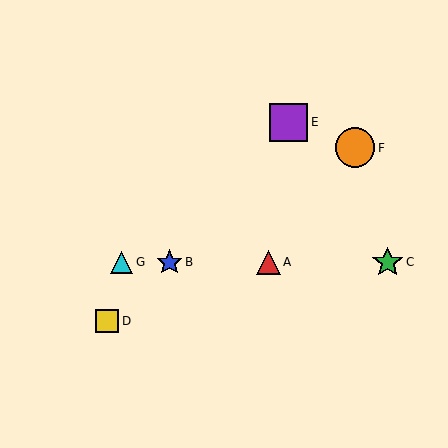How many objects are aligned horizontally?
4 objects (A, B, C, G) are aligned horizontally.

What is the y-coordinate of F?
Object F is at y≈148.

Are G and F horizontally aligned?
No, G is at y≈262 and F is at y≈148.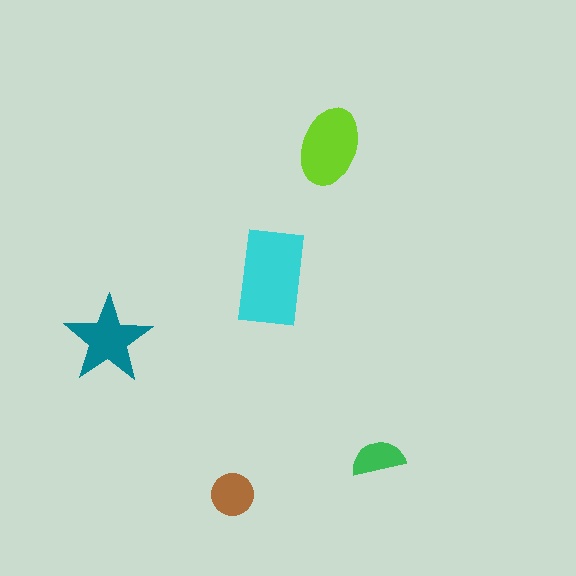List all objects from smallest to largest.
The green semicircle, the brown circle, the teal star, the lime ellipse, the cyan rectangle.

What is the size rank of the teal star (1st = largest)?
3rd.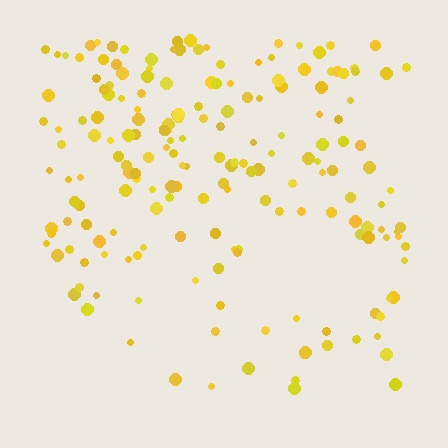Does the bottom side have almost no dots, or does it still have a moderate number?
Still a moderate number, just noticeably fewer than the top.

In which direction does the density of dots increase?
From bottom to top, with the top side densest.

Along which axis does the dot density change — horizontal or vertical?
Vertical.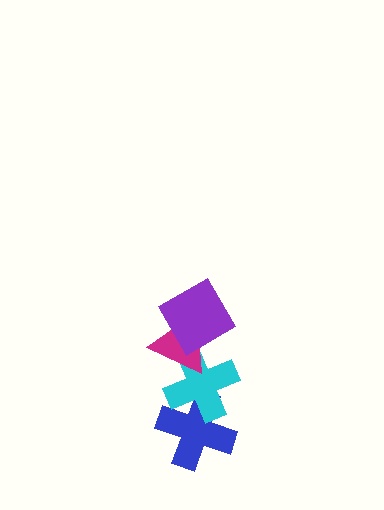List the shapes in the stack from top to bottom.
From top to bottom: the purple diamond, the magenta triangle, the cyan cross, the blue cross.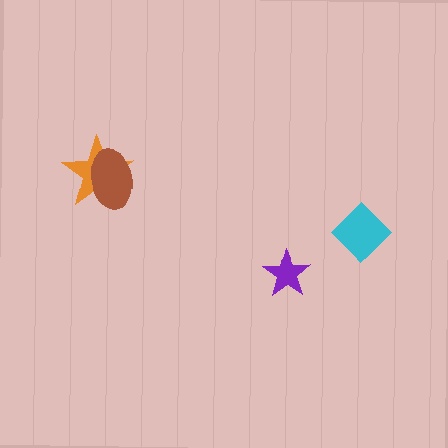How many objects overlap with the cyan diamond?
0 objects overlap with the cyan diamond.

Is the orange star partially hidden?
Yes, it is partially covered by another shape.